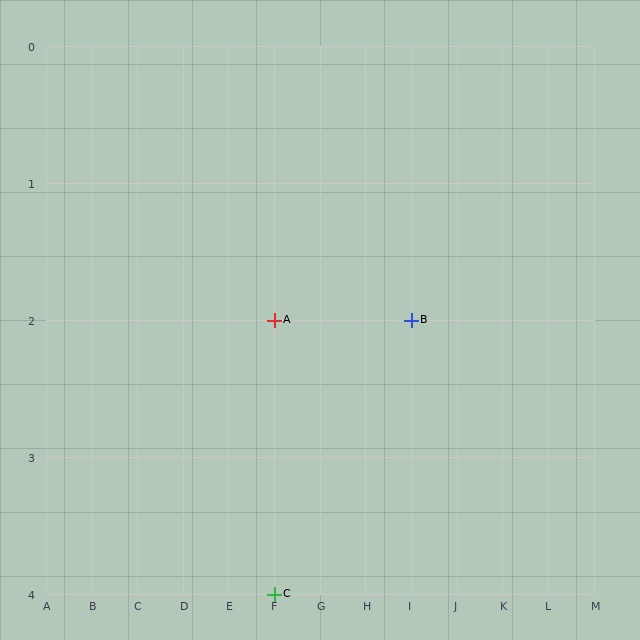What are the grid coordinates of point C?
Point C is at grid coordinates (F, 4).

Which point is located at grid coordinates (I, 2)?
Point B is at (I, 2).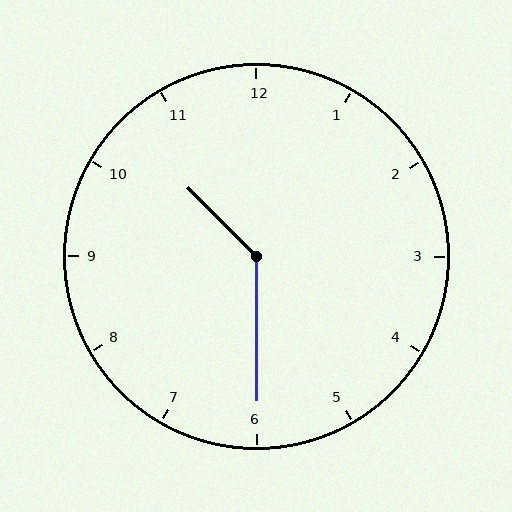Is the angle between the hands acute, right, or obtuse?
It is obtuse.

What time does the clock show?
10:30.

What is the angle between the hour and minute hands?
Approximately 135 degrees.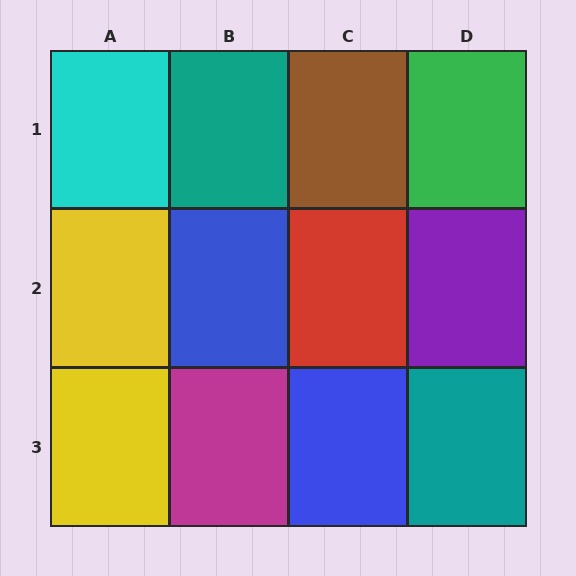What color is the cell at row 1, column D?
Green.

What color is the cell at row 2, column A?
Yellow.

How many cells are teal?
2 cells are teal.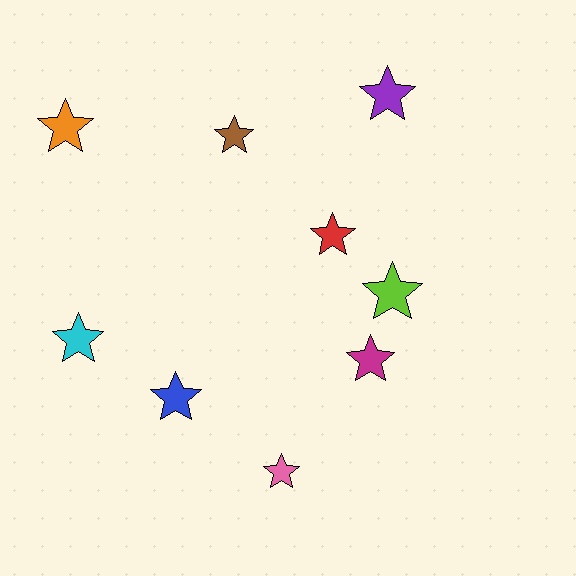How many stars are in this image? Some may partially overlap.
There are 9 stars.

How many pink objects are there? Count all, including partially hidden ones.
There is 1 pink object.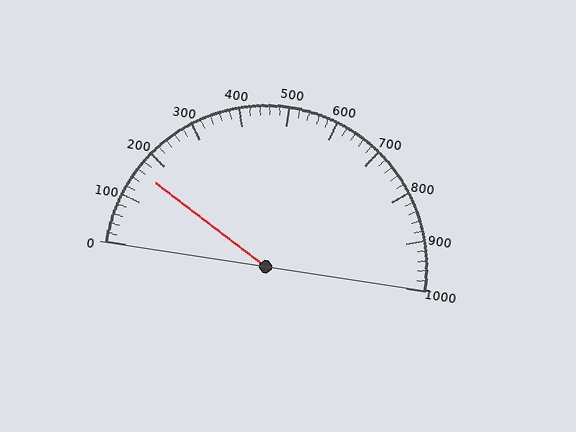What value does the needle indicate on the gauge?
The needle indicates approximately 160.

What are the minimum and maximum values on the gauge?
The gauge ranges from 0 to 1000.